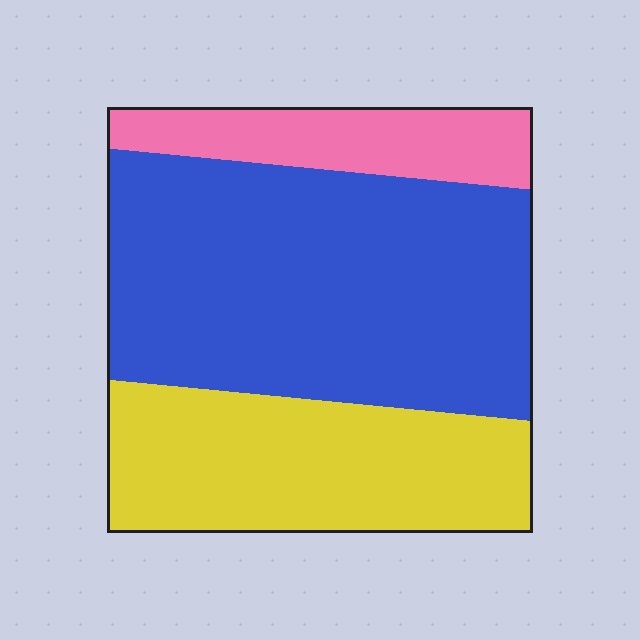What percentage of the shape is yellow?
Yellow covers roughly 30% of the shape.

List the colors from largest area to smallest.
From largest to smallest: blue, yellow, pink.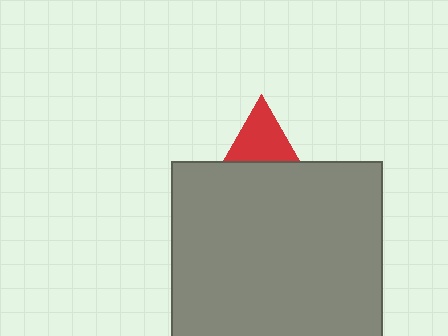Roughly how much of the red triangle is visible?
A small part of it is visible (roughly 32%).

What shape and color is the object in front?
The object in front is a gray square.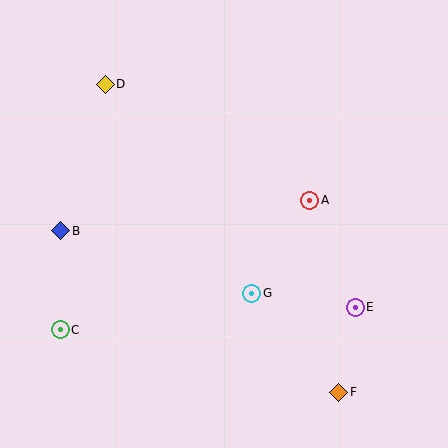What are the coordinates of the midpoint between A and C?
The midpoint between A and C is at (185, 265).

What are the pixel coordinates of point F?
Point F is at (339, 392).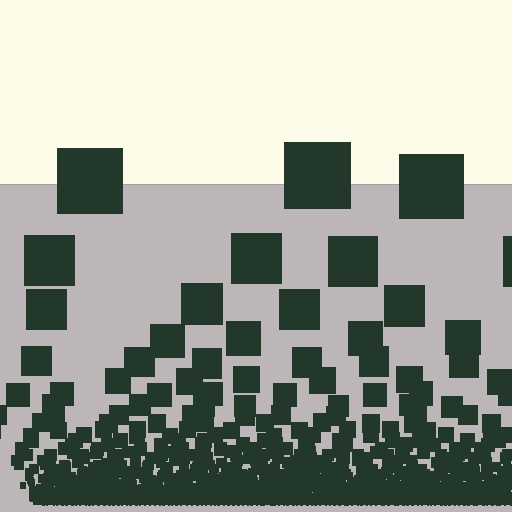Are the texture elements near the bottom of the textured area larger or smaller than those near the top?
Smaller. The gradient is inverted — elements near the bottom are smaller and denser.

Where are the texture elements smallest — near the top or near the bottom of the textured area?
Near the bottom.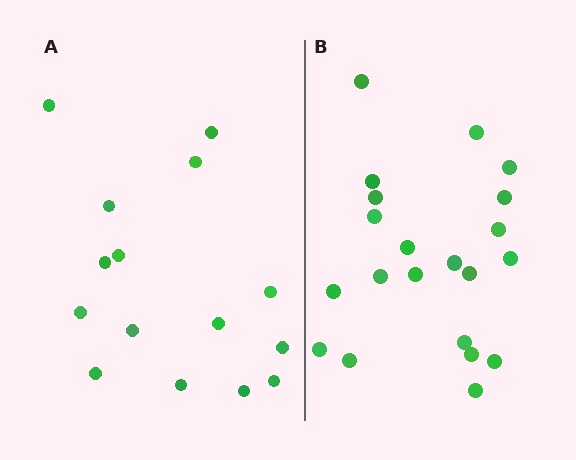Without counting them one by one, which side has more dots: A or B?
Region B (the right region) has more dots.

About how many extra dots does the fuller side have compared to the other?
Region B has about 6 more dots than region A.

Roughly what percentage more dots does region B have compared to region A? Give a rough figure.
About 40% more.